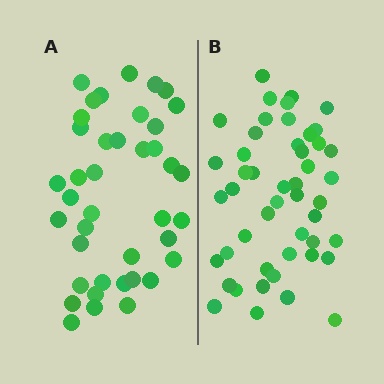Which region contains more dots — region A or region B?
Region B (the right region) has more dots.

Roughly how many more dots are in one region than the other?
Region B has roughly 8 or so more dots than region A.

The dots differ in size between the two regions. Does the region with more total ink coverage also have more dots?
No. Region A has more total ink coverage because its dots are larger, but region B actually contains more individual dots. Total area can be misleading — the number of items is what matters here.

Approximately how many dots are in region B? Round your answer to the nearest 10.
About 50 dots. (The exact count is 48, which rounds to 50.)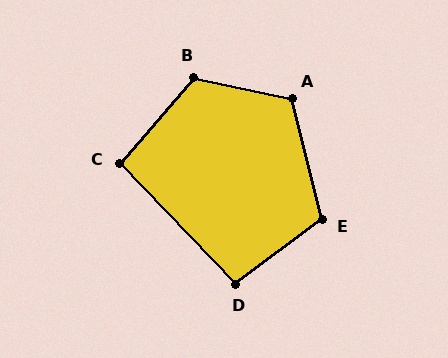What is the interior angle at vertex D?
Approximately 97 degrees (obtuse).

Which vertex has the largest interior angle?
B, at approximately 119 degrees.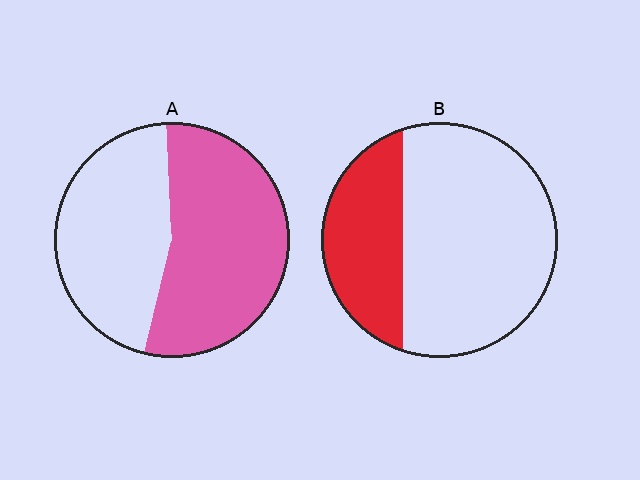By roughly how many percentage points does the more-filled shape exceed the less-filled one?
By roughly 25 percentage points (A over B).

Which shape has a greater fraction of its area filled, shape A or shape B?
Shape A.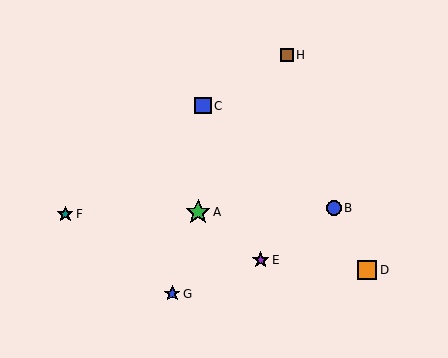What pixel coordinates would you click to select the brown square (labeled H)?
Click at (287, 55) to select the brown square H.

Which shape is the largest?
The green star (labeled A) is the largest.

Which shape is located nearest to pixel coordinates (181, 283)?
The blue star (labeled G) at (172, 294) is nearest to that location.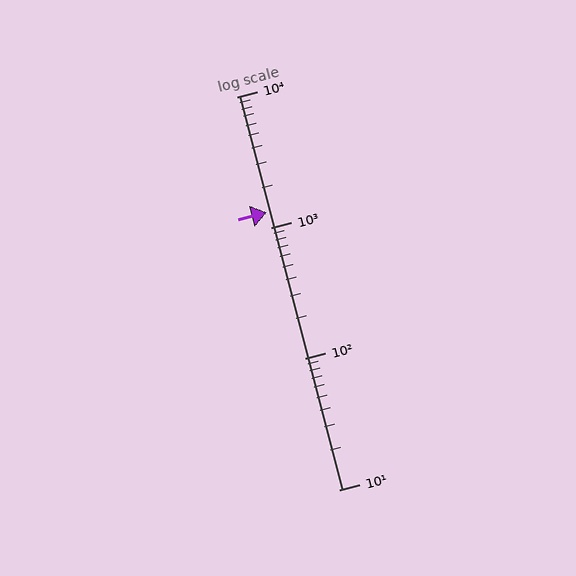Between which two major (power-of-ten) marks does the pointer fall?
The pointer is between 1000 and 10000.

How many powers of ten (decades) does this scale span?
The scale spans 3 decades, from 10 to 10000.